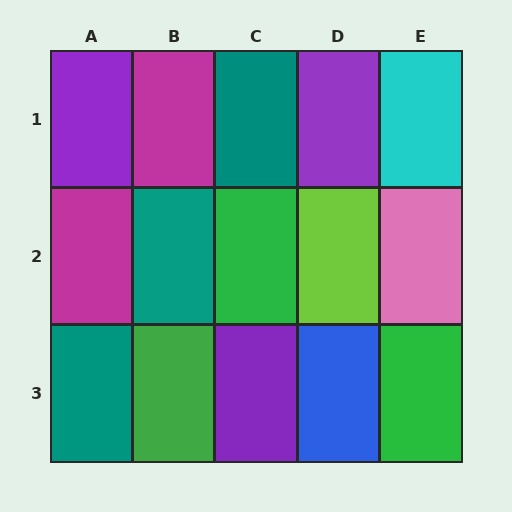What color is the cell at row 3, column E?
Green.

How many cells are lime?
1 cell is lime.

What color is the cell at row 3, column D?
Blue.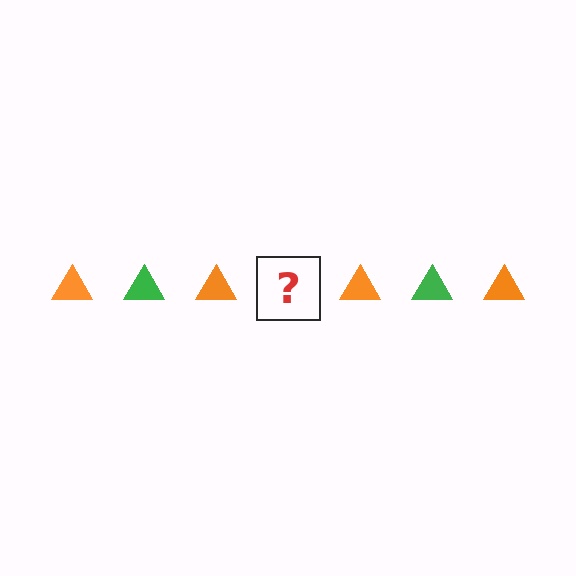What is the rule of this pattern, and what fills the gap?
The rule is that the pattern cycles through orange, green triangles. The gap should be filled with a green triangle.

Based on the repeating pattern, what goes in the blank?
The blank should be a green triangle.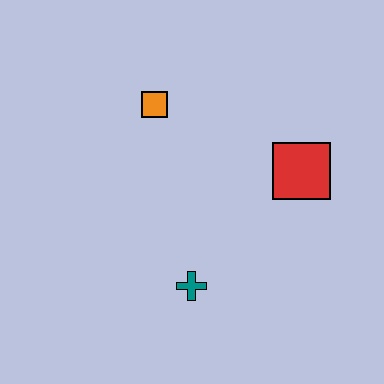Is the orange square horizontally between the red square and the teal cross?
No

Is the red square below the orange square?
Yes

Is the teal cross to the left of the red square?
Yes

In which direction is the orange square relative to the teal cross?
The orange square is above the teal cross.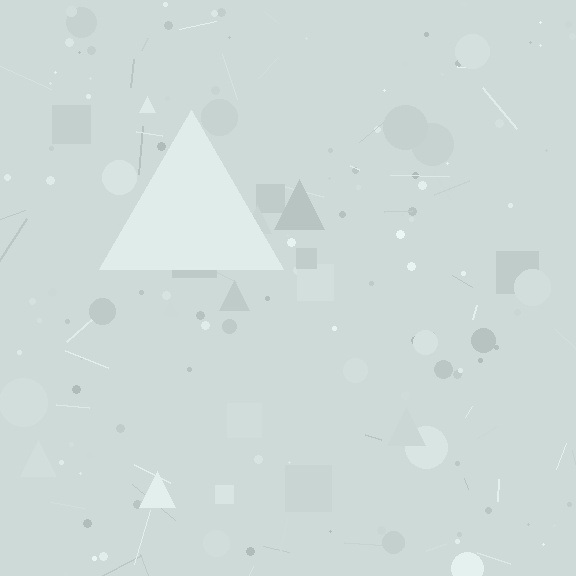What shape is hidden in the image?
A triangle is hidden in the image.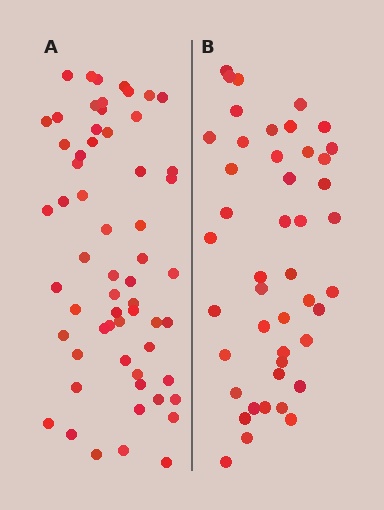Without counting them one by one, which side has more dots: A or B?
Region A (the left region) has more dots.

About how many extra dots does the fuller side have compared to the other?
Region A has approximately 15 more dots than region B.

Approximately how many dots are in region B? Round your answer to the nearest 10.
About 40 dots. (The exact count is 45, which rounds to 40.)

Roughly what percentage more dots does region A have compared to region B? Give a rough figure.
About 35% more.